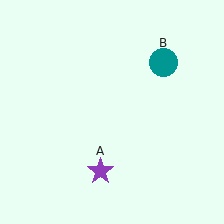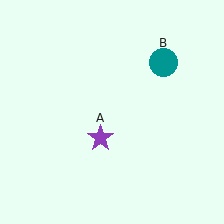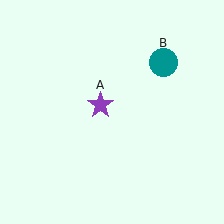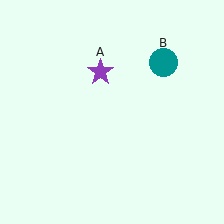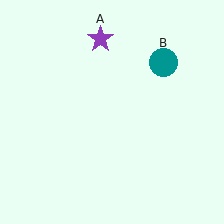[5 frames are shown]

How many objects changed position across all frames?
1 object changed position: purple star (object A).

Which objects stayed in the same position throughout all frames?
Teal circle (object B) remained stationary.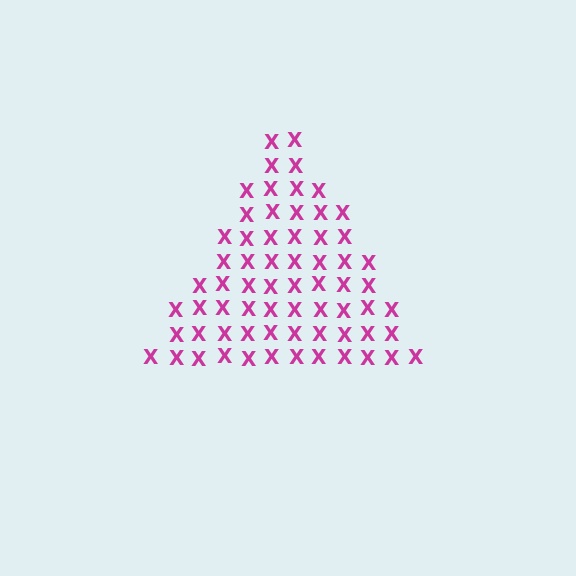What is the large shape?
The large shape is a triangle.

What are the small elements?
The small elements are letter X's.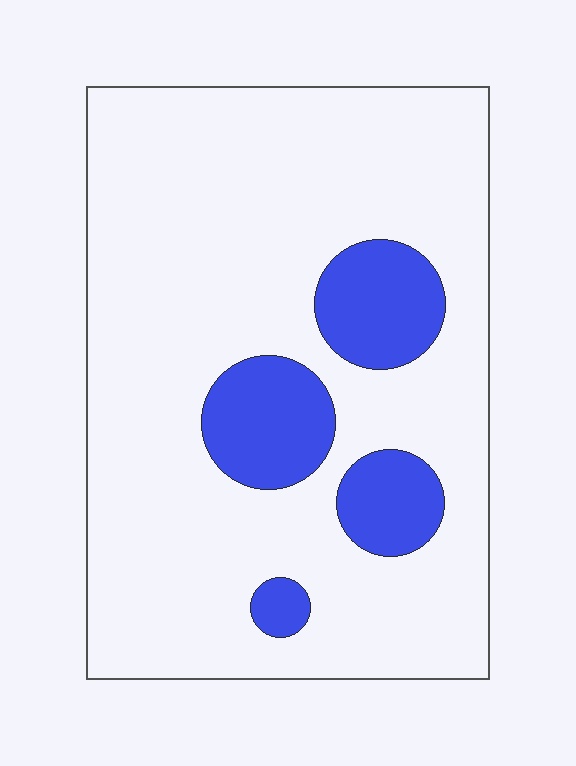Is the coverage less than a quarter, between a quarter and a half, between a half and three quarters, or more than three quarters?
Less than a quarter.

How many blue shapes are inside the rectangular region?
4.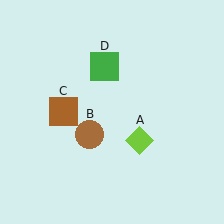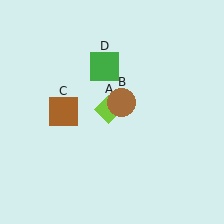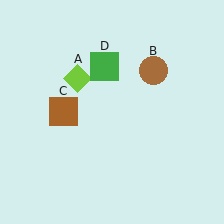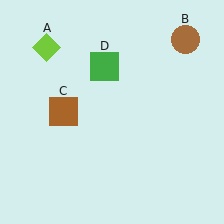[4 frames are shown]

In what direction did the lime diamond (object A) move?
The lime diamond (object A) moved up and to the left.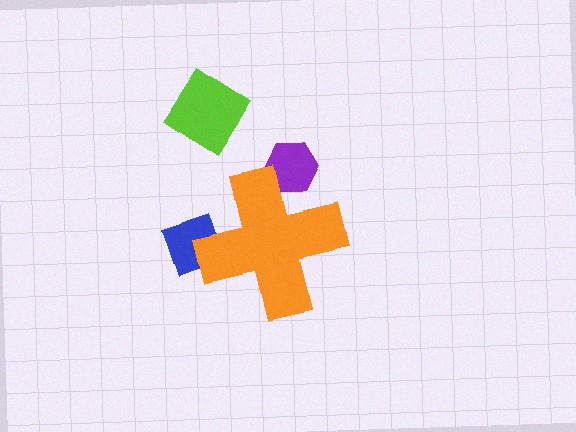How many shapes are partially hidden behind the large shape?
2 shapes are partially hidden.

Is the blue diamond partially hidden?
Yes, the blue diamond is partially hidden behind the orange cross.